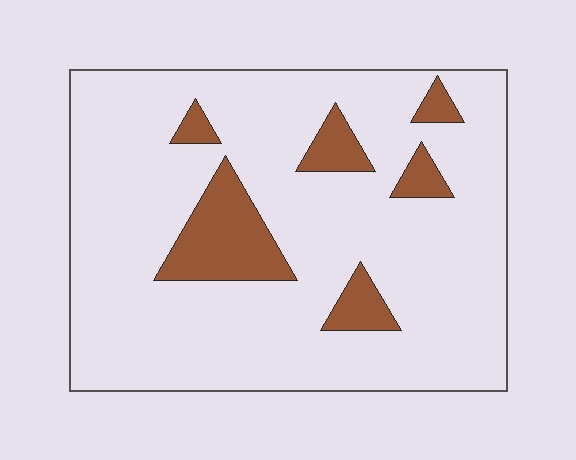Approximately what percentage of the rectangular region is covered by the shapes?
Approximately 15%.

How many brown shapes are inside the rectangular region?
6.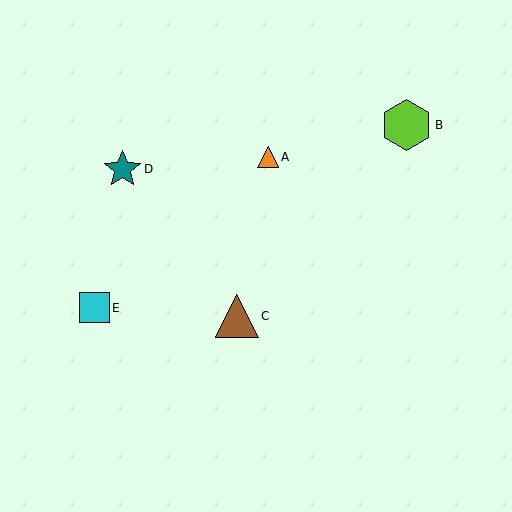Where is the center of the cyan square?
The center of the cyan square is at (94, 308).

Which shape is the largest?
The lime hexagon (labeled B) is the largest.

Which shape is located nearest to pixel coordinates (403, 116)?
The lime hexagon (labeled B) at (407, 125) is nearest to that location.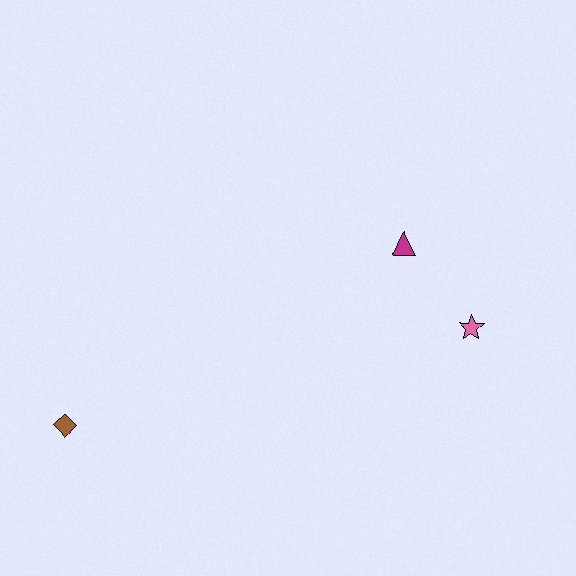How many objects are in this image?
There are 3 objects.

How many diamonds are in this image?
There is 1 diamond.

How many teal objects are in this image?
There are no teal objects.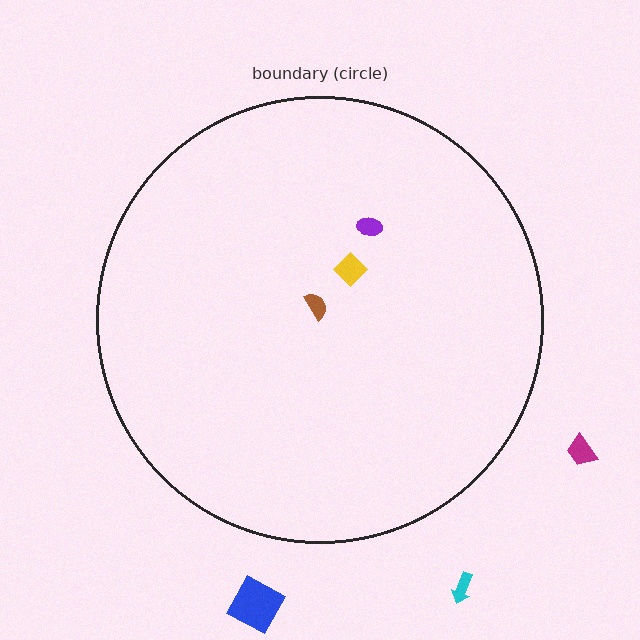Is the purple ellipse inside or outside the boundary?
Inside.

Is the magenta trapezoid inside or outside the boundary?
Outside.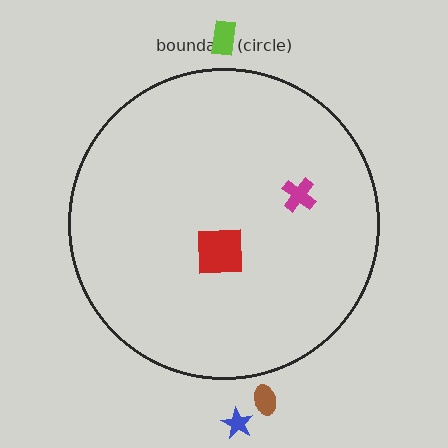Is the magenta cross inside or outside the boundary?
Inside.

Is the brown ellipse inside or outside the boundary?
Outside.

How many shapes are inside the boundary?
3 inside, 3 outside.